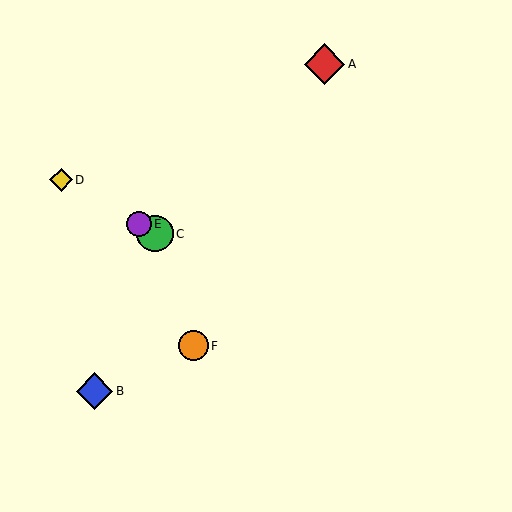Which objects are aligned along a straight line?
Objects C, D, E are aligned along a straight line.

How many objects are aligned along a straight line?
3 objects (C, D, E) are aligned along a straight line.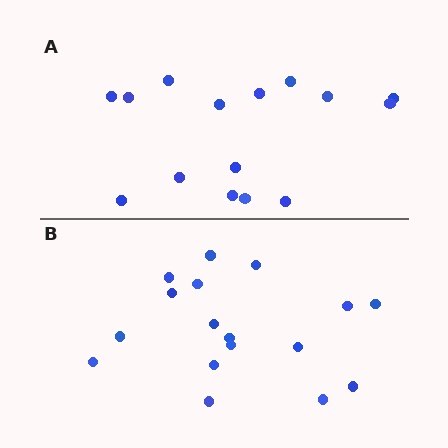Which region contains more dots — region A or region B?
Region B (the bottom region) has more dots.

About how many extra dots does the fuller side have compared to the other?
Region B has just a few more — roughly 2 or 3 more dots than region A.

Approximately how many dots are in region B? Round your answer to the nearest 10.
About 20 dots. (The exact count is 17, which rounds to 20.)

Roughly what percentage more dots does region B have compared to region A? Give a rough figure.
About 15% more.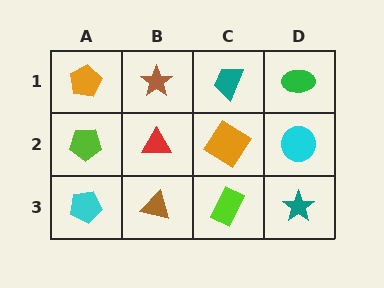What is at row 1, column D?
A green ellipse.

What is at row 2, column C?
An orange diamond.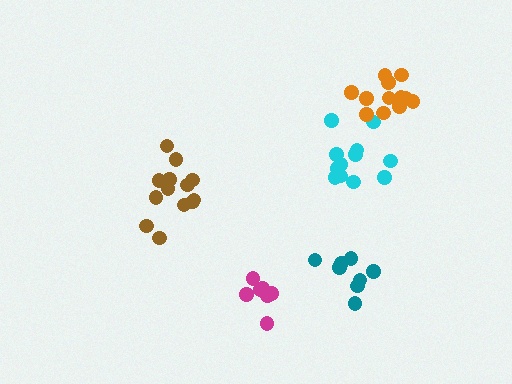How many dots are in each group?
Group 1: 12 dots, Group 2: 13 dots, Group 3: 13 dots, Group 4: 7 dots, Group 5: 8 dots (53 total).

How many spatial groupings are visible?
There are 5 spatial groupings.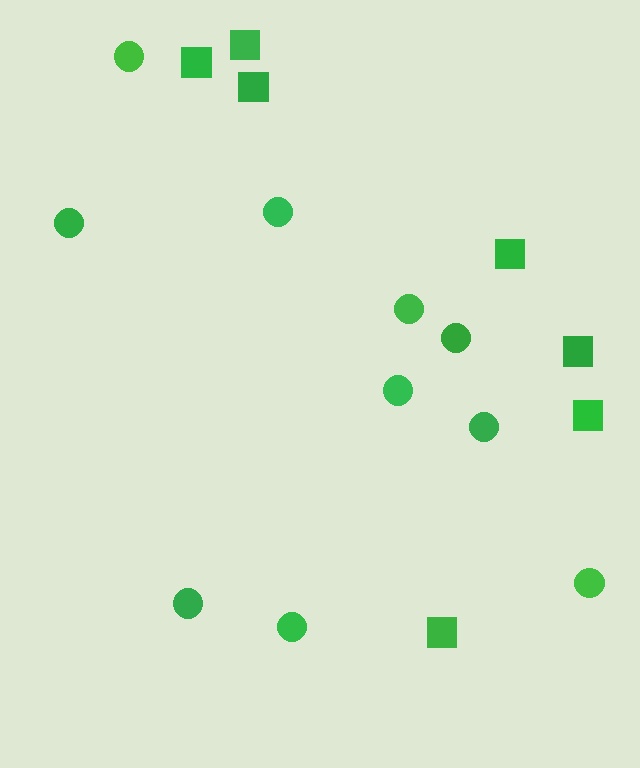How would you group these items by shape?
There are 2 groups: one group of circles (10) and one group of squares (7).